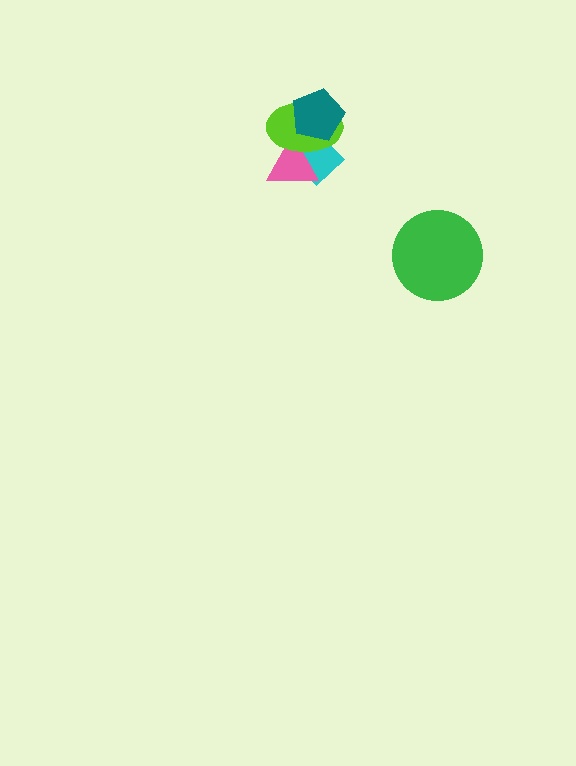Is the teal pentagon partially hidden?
No, no other shape covers it.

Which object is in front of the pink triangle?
The lime ellipse is in front of the pink triangle.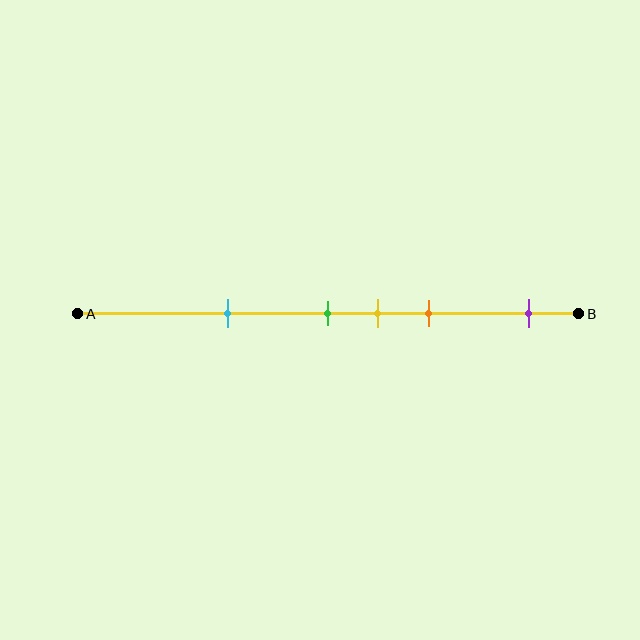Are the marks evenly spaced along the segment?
No, the marks are not evenly spaced.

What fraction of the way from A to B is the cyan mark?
The cyan mark is approximately 30% (0.3) of the way from A to B.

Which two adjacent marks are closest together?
The green and yellow marks are the closest adjacent pair.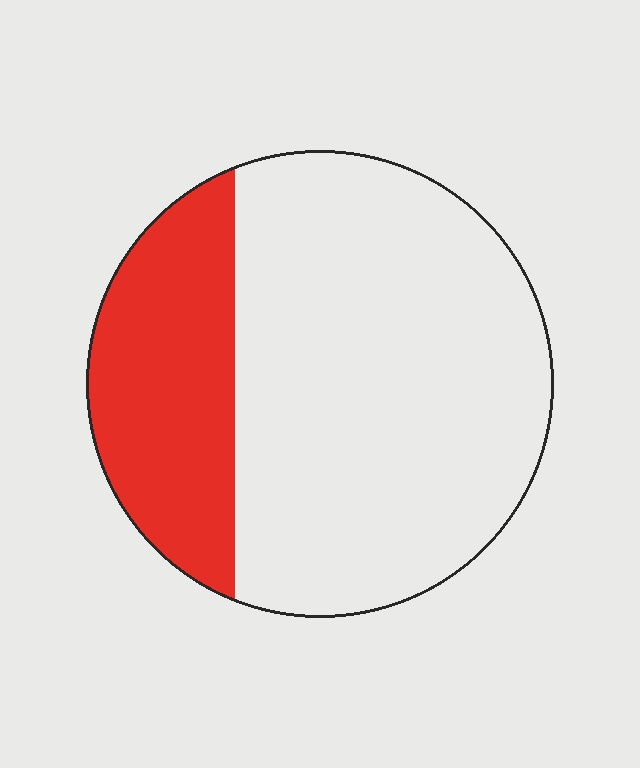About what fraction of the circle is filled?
About one quarter (1/4).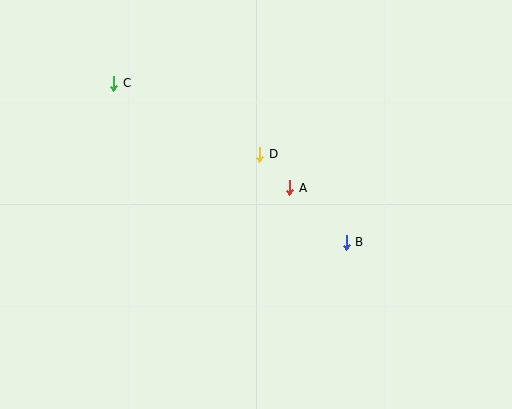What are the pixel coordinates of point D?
Point D is at (260, 154).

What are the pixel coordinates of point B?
Point B is at (346, 242).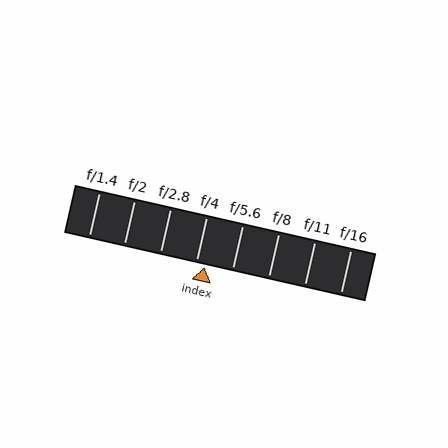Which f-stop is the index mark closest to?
The index mark is closest to f/4.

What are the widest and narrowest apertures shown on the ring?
The widest aperture shown is f/1.4 and the narrowest is f/16.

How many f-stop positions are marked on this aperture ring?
There are 8 f-stop positions marked.